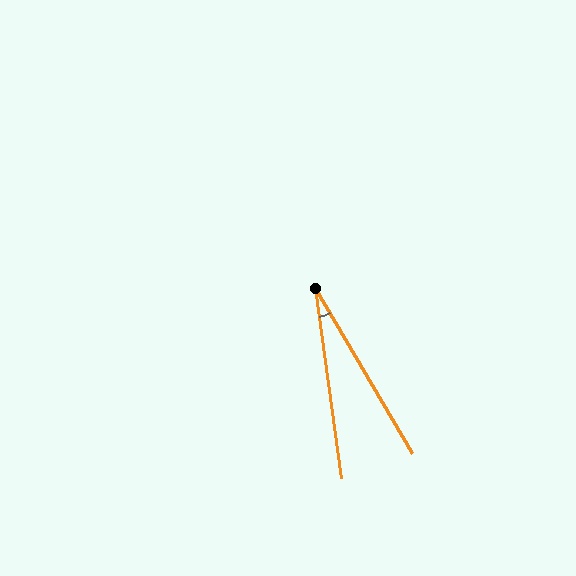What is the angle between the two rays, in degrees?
Approximately 23 degrees.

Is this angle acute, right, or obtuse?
It is acute.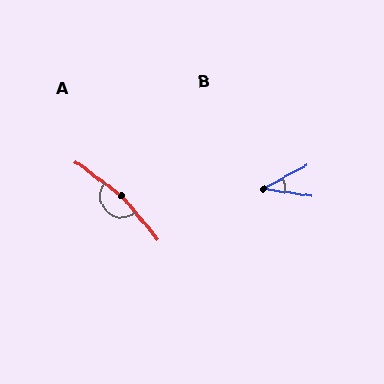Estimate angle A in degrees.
Approximately 166 degrees.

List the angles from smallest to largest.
B (37°), A (166°).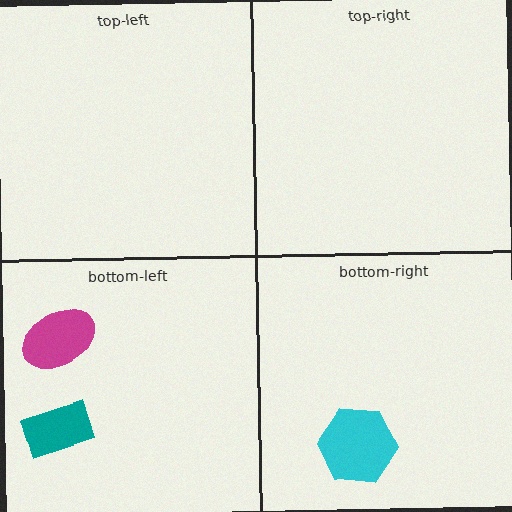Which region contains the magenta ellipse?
The bottom-left region.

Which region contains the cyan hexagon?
The bottom-right region.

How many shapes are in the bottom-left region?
2.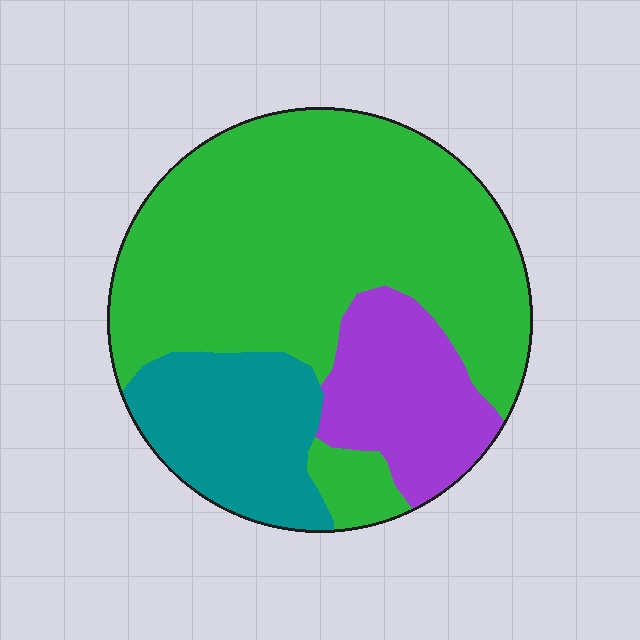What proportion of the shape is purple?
Purple covers about 20% of the shape.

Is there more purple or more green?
Green.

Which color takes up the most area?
Green, at roughly 65%.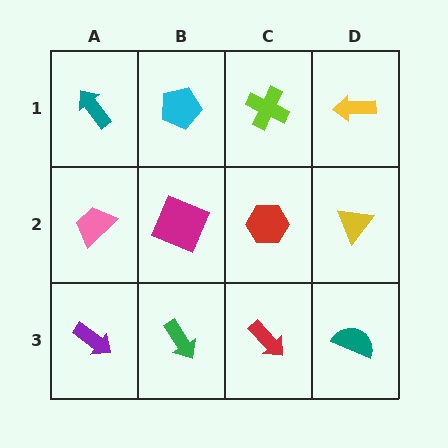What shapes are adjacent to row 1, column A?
A pink trapezoid (row 2, column A), a cyan pentagon (row 1, column B).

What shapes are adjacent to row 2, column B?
A cyan pentagon (row 1, column B), a green arrow (row 3, column B), a pink trapezoid (row 2, column A), a red hexagon (row 2, column C).